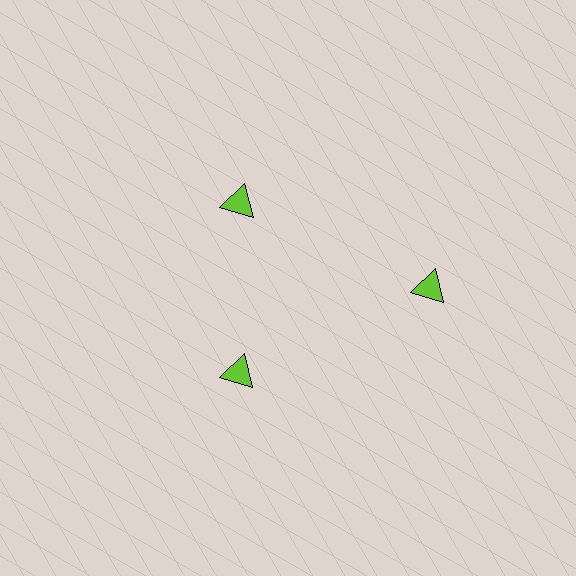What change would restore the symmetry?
The symmetry would be restored by moving it inward, back onto the ring so that all 3 triangles sit at equal angles and equal distance from the center.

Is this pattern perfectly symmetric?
No. The 3 lime triangles are arranged in a ring, but one element near the 3 o'clock position is pushed outward from the center, breaking the 3-fold rotational symmetry.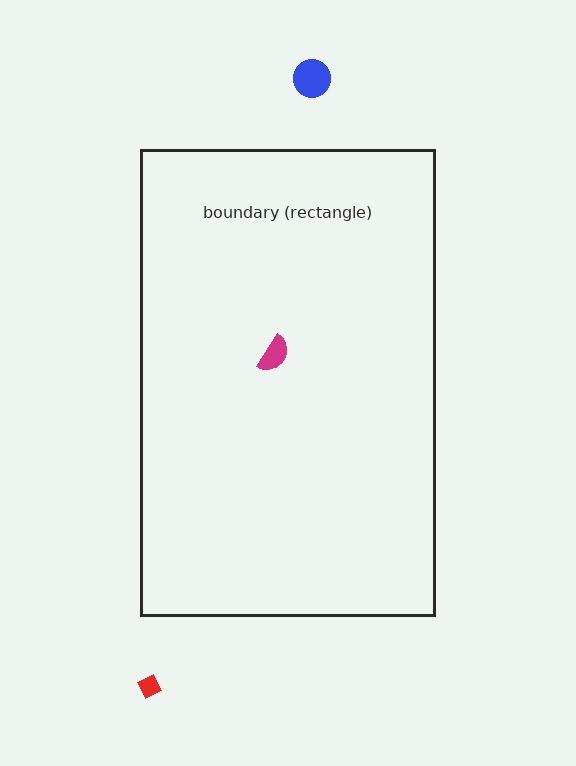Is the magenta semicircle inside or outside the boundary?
Inside.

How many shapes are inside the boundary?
1 inside, 2 outside.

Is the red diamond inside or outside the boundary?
Outside.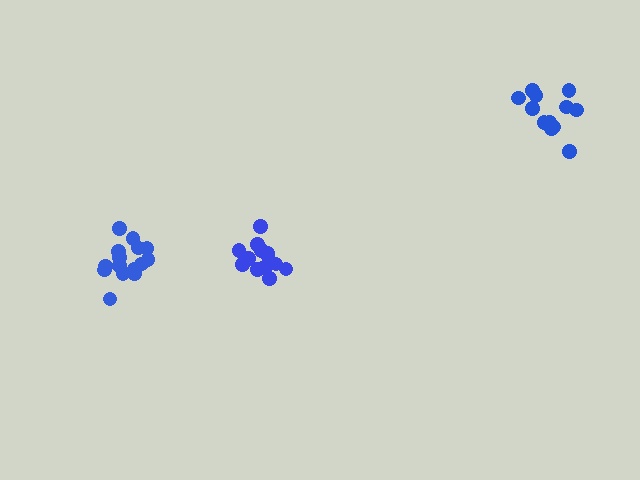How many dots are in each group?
Group 1: 15 dots, Group 2: 14 dots, Group 3: 12 dots (41 total).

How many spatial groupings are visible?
There are 3 spatial groupings.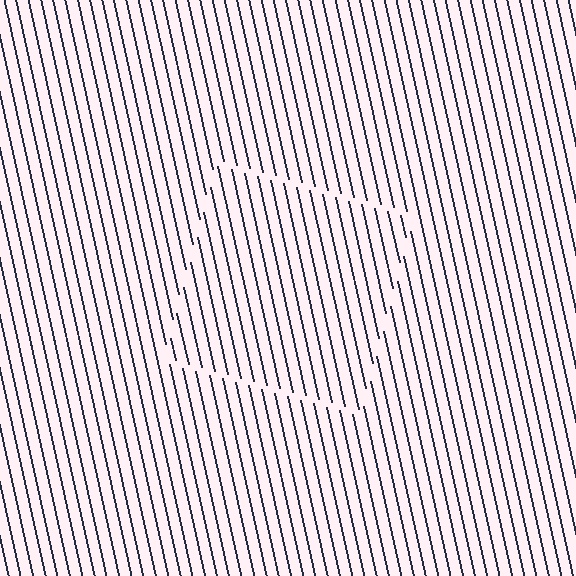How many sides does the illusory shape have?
4 sides — the line-ends trace a square.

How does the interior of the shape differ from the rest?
The interior of the shape contains the same grating, shifted by half a period — the contour is defined by the phase discontinuity where line-ends from the inner and outer gratings abut.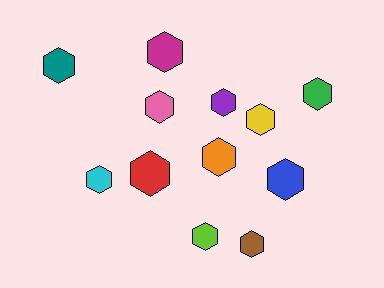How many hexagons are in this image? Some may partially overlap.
There are 12 hexagons.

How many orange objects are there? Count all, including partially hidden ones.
There is 1 orange object.